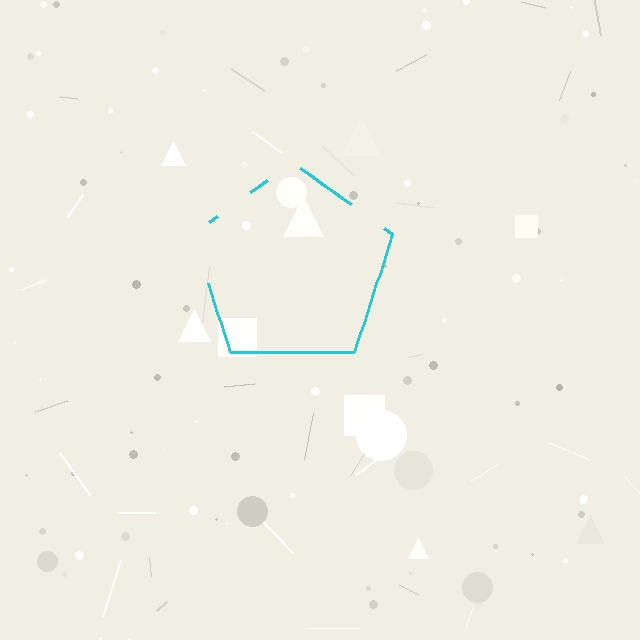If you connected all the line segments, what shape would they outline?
They would outline a pentagon.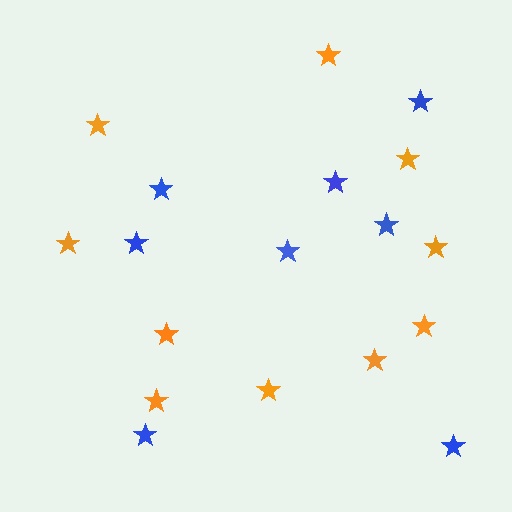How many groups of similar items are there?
There are 2 groups: one group of orange stars (10) and one group of blue stars (8).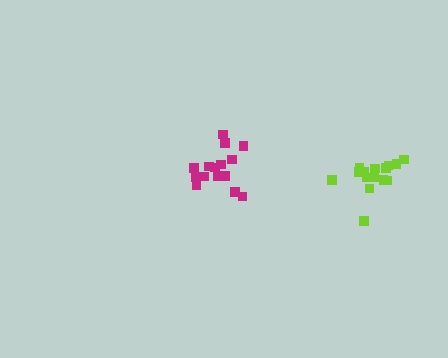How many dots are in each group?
Group 1: 15 dots, Group 2: 15 dots (30 total).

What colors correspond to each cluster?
The clusters are colored: magenta, lime.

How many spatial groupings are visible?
There are 2 spatial groupings.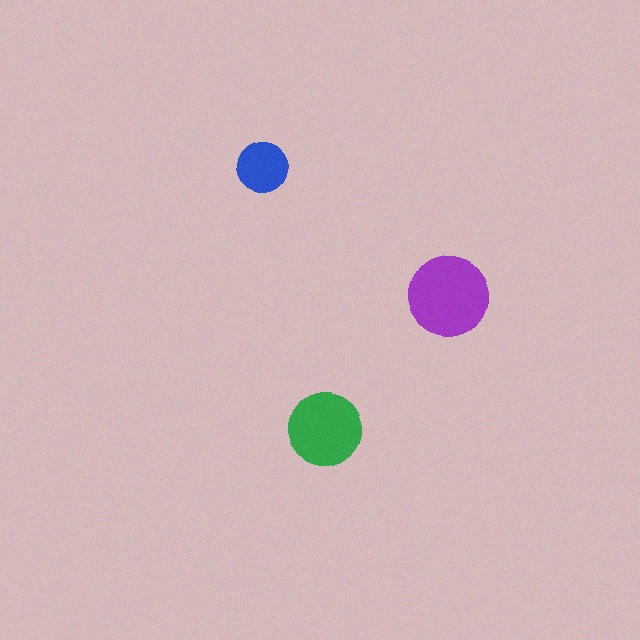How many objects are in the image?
There are 3 objects in the image.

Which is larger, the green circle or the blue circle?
The green one.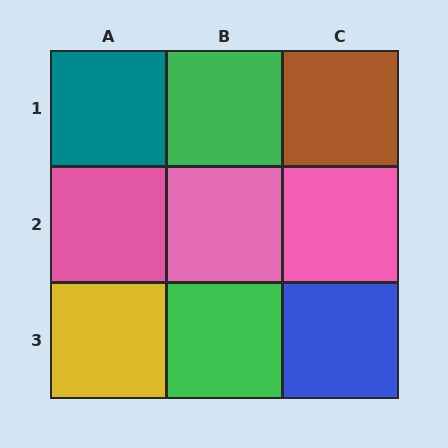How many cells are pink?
3 cells are pink.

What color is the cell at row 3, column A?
Yellow.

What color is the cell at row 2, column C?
Pink.